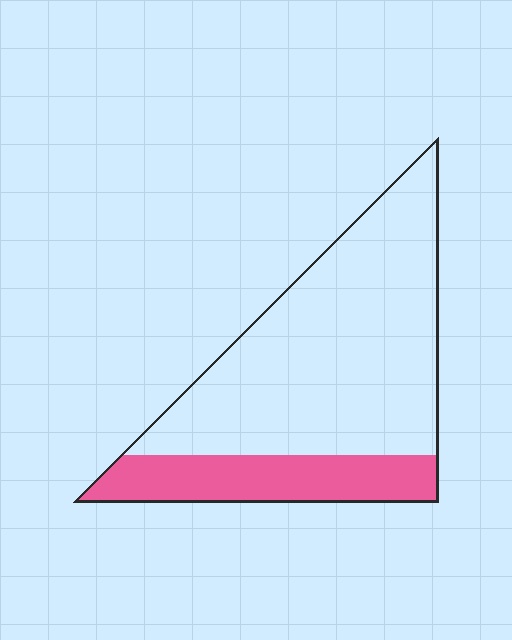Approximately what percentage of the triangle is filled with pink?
Approximately 25%.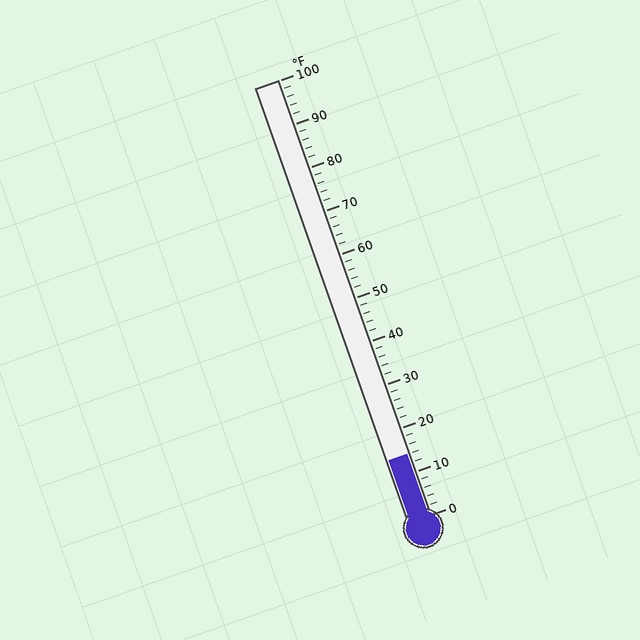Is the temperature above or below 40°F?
The temperature is below 40°F.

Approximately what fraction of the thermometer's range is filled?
The thermometer is filled to approximately 15% of its range.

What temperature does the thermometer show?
The thermometer shows approximately 14°F.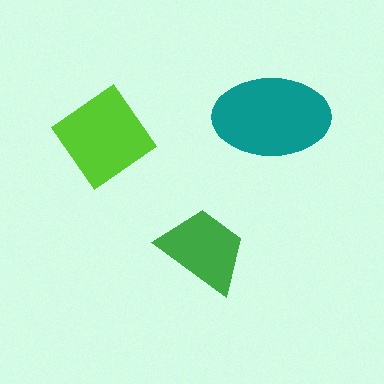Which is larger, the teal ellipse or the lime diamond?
The teal ellipse.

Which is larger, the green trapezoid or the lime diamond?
The lime diamond.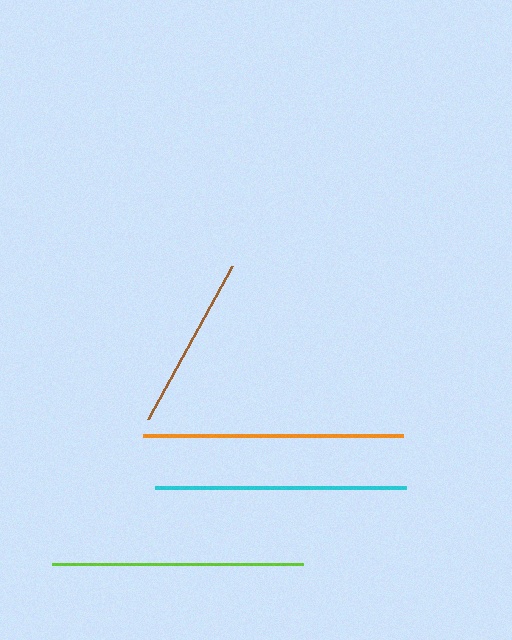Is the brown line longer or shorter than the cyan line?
The cyan line is longer than the brown line.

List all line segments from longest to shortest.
From longest to shortest: orange, cyan, lime, brown.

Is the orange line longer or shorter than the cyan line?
The orange line is longer than the cyan line.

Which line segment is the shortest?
The brown line is the shortest at approximately 175 pixels.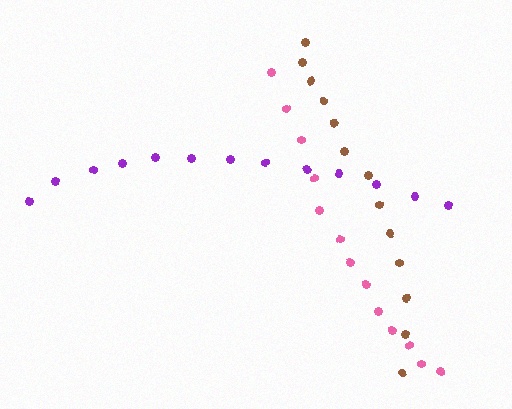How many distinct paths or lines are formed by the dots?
There are 3 distinct paths.